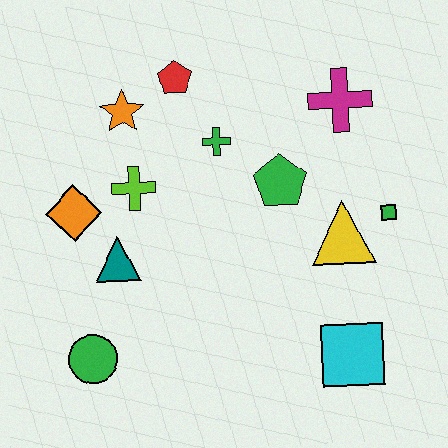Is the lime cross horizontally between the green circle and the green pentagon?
Yes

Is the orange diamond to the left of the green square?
Yes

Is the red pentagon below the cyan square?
No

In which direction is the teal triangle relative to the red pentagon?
The teal triangle is below the red pentagon.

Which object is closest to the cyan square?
The yellow triangle is closest to the cyan square.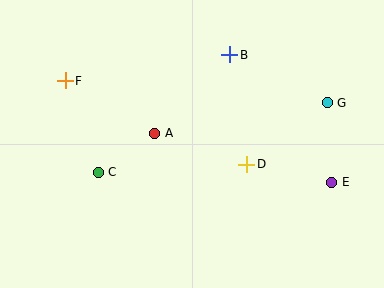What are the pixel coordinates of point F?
Point F is at (65, 81).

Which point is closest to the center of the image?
Point A at (155, 133) is closest to the center.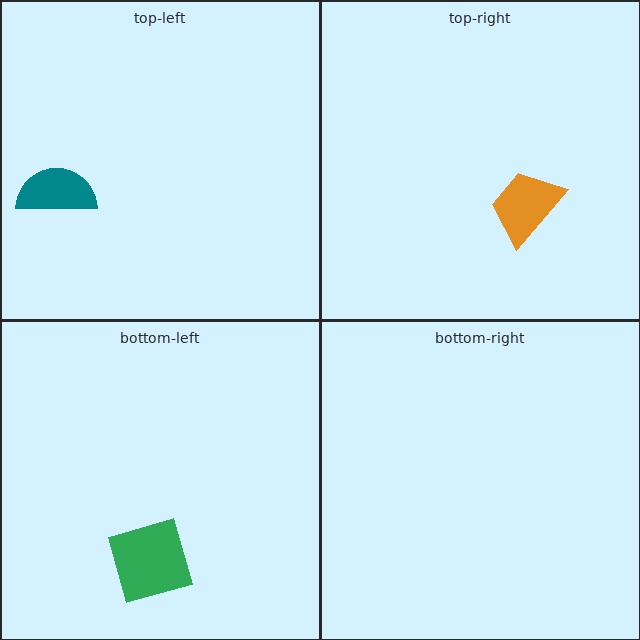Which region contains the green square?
The bottom-left region.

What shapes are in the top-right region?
The orange trapezoid.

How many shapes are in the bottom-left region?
1.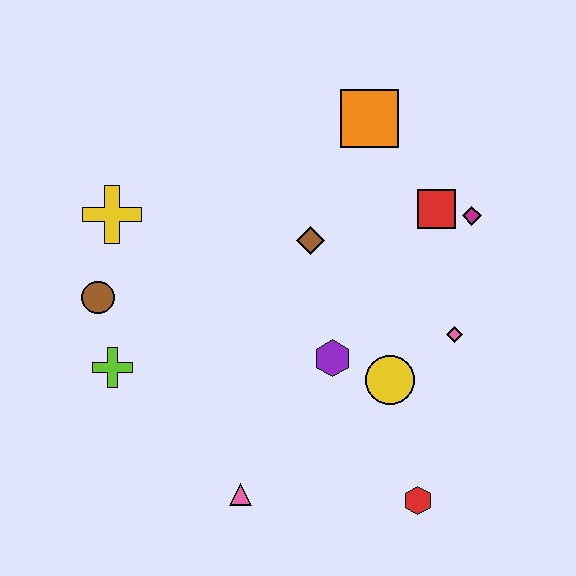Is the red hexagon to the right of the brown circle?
Yes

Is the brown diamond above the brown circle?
Yes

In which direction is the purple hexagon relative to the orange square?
The purple hexagon is below the orange square.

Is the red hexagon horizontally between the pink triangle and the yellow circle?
No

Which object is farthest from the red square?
The lime cross is farthest from the red square.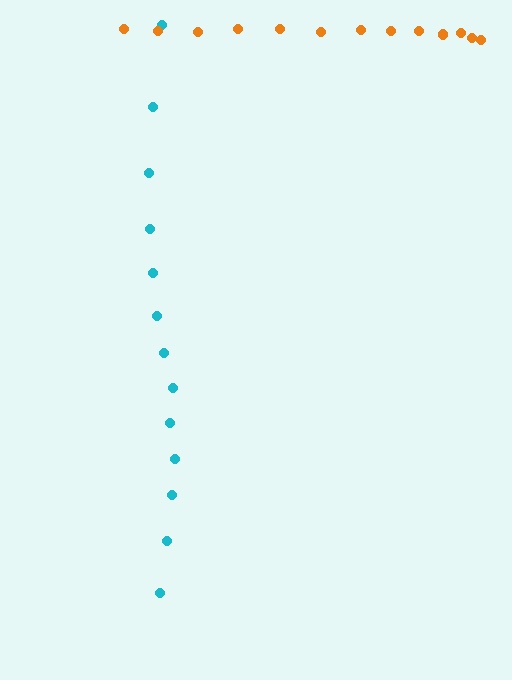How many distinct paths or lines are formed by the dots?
There are 2 distinct paths.